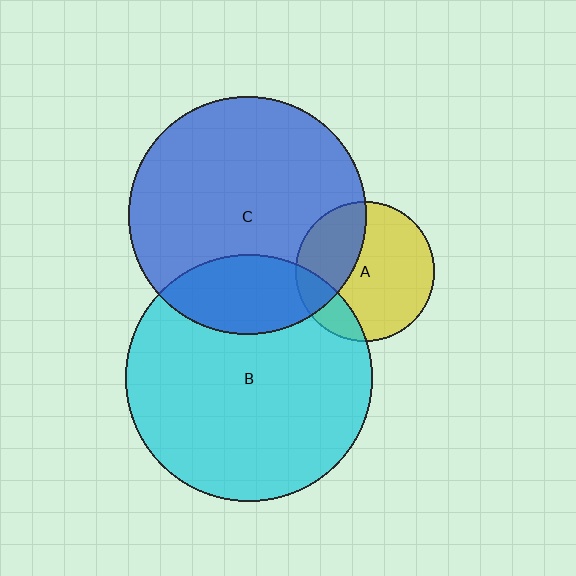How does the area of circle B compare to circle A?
Approximately 3.2 times.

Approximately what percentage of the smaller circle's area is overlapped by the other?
Approximately 15%.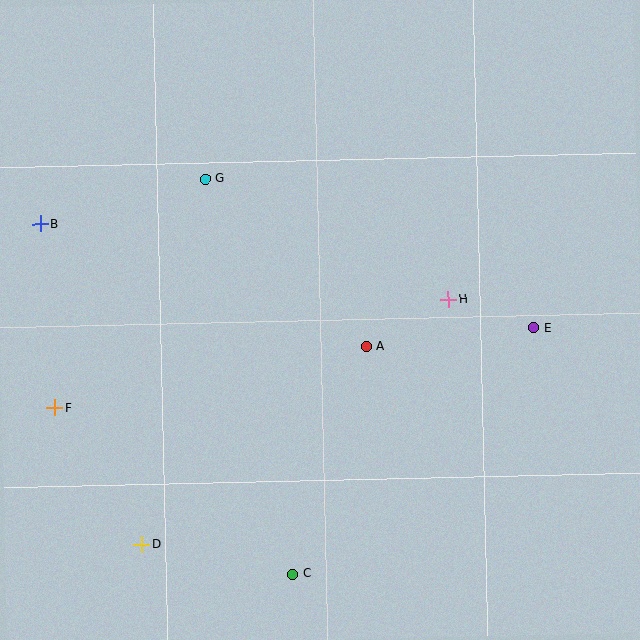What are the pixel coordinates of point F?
Point F is at (55, 408).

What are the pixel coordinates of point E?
Point E is at (534, 328).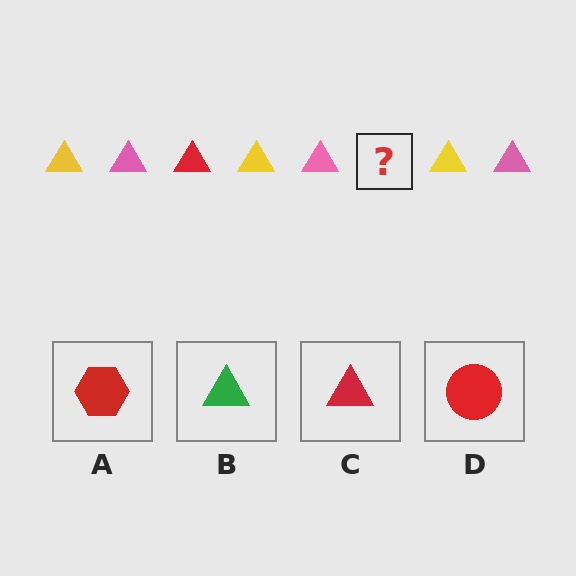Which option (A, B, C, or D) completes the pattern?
C.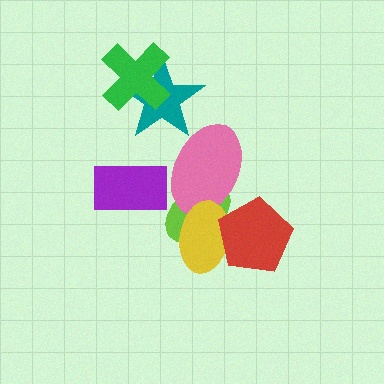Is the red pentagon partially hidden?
No, no other shape covers it.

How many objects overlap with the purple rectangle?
0 objects overlap with the purple rectangle.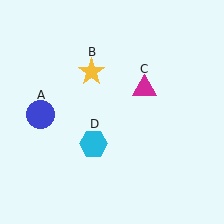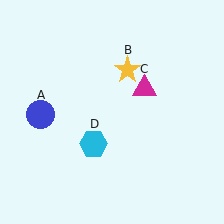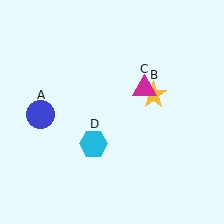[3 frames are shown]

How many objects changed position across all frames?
1 object changed position: yellow star (object B).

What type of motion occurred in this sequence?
The yellow star (object B) rotated clockwise around the center of the scene.